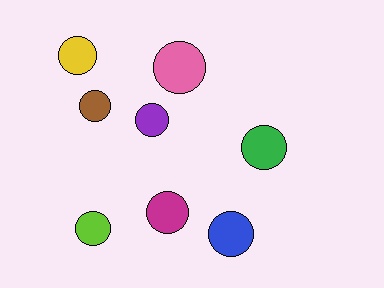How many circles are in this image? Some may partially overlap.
There are 8 circles.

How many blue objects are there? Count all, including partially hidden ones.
There is 1 blue object.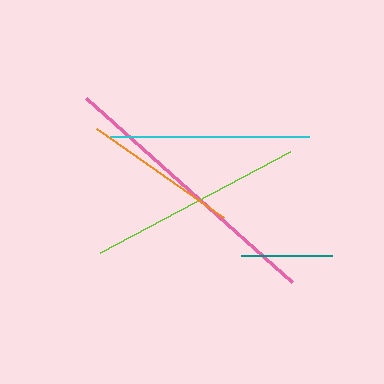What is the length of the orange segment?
The orange segment is approximately 155 pixels long.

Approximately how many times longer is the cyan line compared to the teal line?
The cyan line is approximately 2.2 times the length of the teal line.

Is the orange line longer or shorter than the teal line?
The orange line is longer than the teal line.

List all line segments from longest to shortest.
From longest to shortest: pink, lime, cyan, orange, teal.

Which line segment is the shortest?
The teal line is the shortest at approximately 92 pixels.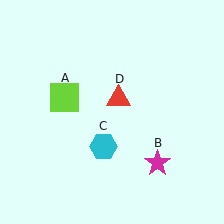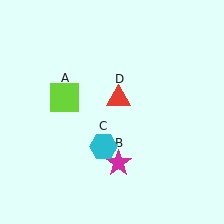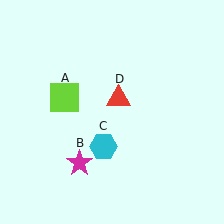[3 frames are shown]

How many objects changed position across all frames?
1 object changed position: magenta star (object B).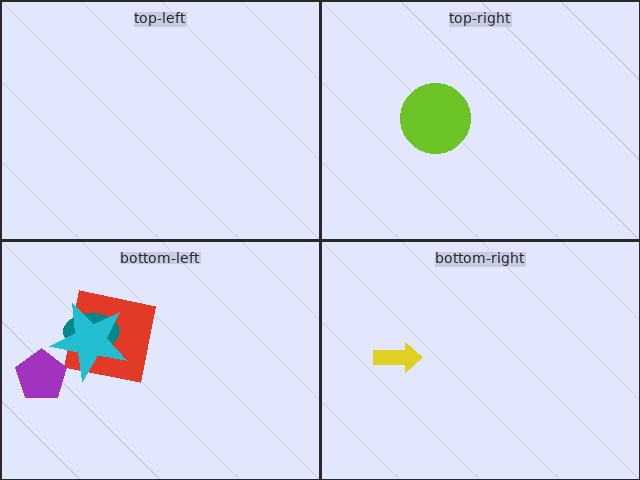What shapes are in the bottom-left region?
The red square, the purple pentagon, the teal ellipse, the cyan star.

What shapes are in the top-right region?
The lime circle.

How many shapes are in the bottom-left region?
4.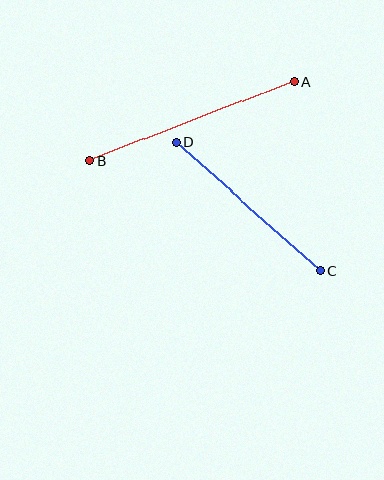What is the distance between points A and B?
The distance is approximately 219 pixels.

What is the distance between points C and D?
The distance is approximately 193 pixels.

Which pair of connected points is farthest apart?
Points A and B are farthest apart.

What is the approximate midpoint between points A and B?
The midpoint is at approximately (192, 121) pixels.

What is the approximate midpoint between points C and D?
The midpoint is at approximately (248, 207) pixels.